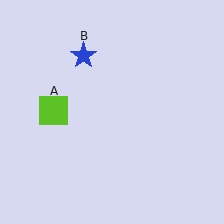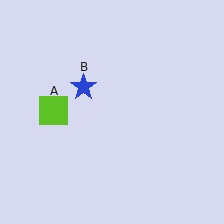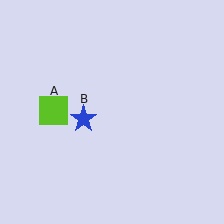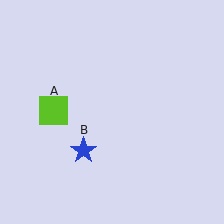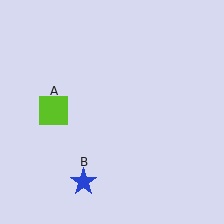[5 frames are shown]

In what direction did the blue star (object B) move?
The blue star (object B) moved down.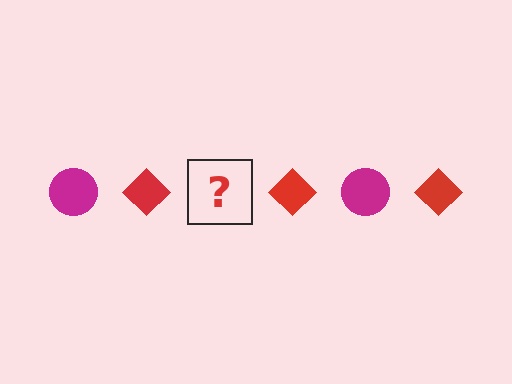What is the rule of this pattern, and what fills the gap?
The rule is that the pattern alternates between magenta circle and red diamond. The gap should be filled with a magenta circle.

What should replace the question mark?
The question mark should be replaced with a magenta circle.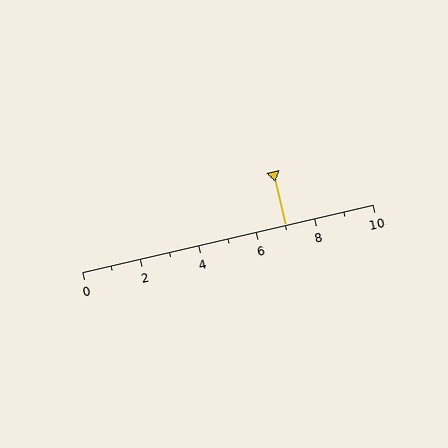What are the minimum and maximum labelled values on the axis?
The axis runs from 0 to 10.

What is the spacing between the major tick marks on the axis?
The major ticks are spaced 2 apart.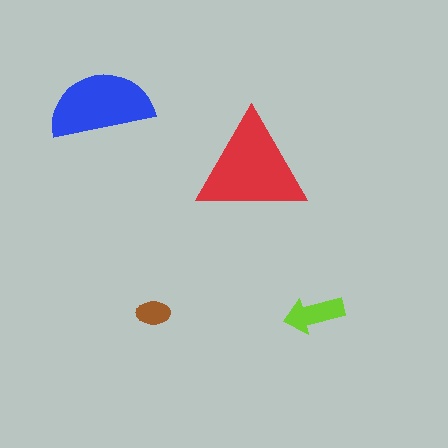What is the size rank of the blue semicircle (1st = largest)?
2nd.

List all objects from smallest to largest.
The brown ellipse, the lime arrow, the blue semicircle, the red triangle.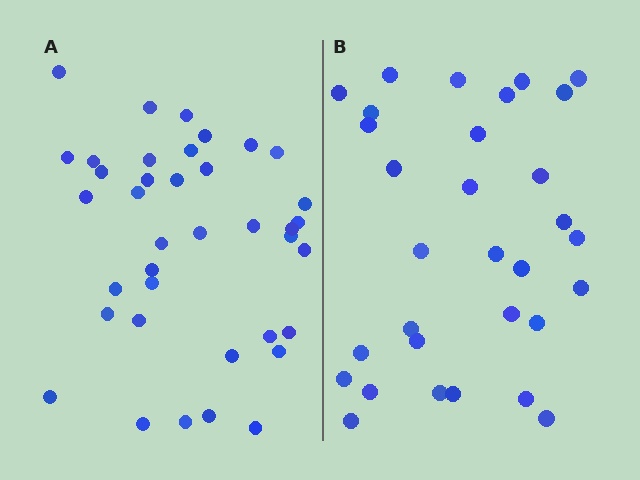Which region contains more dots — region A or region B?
Region A (the left region) has more dots.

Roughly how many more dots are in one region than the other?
Region A has roughly 8 or so more dots than region B.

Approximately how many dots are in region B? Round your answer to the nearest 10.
About 30 dots. (The exact count is 31, which rounds to 30.)